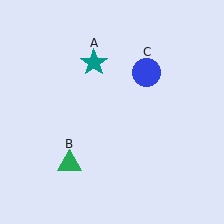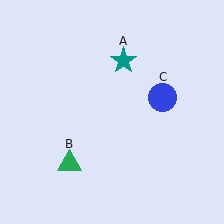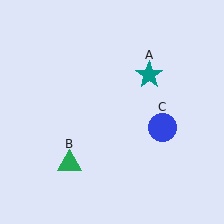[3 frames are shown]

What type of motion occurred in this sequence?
The teal star (object A), blue circle (object C) rotated clockwise around the center of the scene.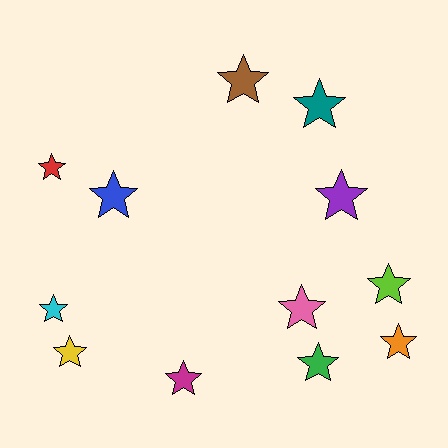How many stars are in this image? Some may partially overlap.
There are 12 stars.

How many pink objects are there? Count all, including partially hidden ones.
There is 1 pink object.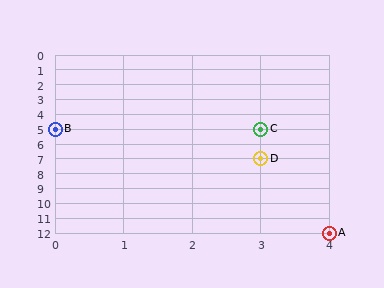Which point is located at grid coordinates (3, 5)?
Point C is at (3, 5).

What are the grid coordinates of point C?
Point C is at grid coordinates (3, 5).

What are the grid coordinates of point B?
Point B is at grid coordinates (0, 5).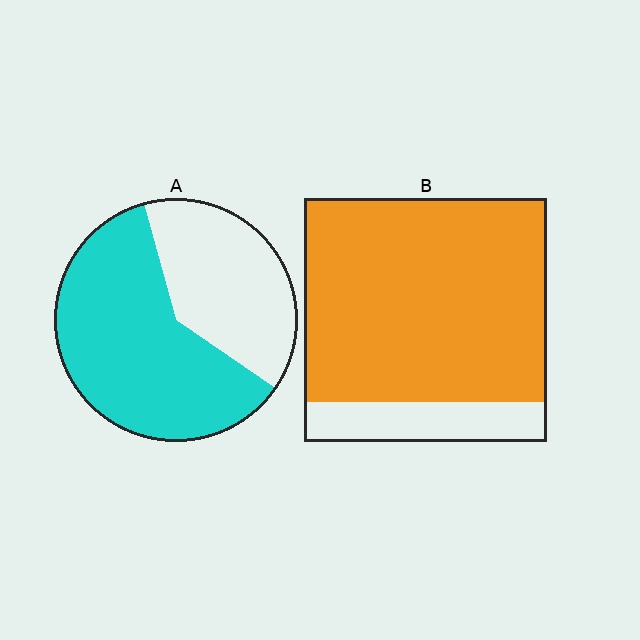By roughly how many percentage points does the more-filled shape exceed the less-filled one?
By roughly 20 percentage points (B over A).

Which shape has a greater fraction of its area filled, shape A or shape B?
Shape B.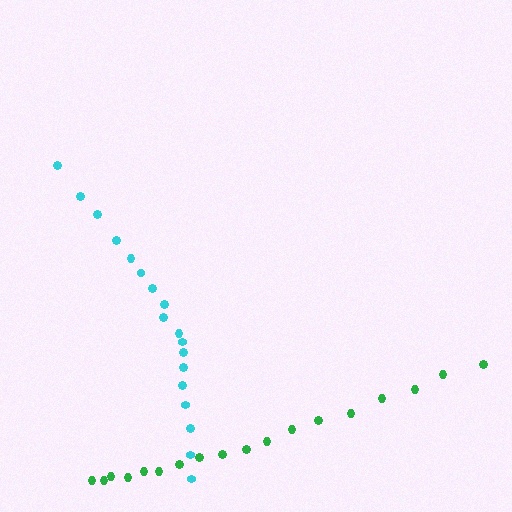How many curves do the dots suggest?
There are 2 distinct paths.